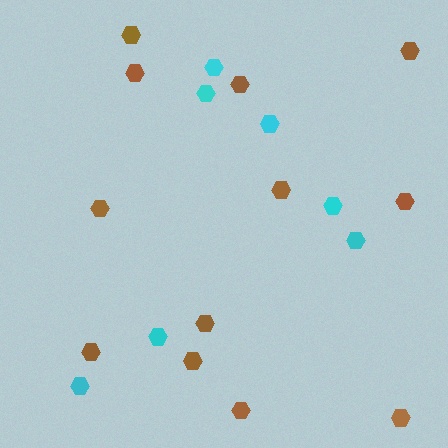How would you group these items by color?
There are 2 groups: one group of brown hexagons (12) and one group of cyan hexagons (7).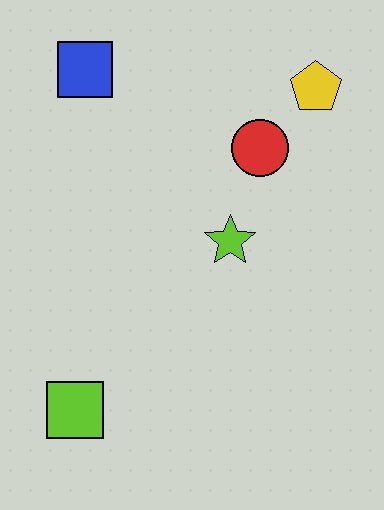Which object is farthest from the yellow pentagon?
The lime square is farthest from the yellow pentagon.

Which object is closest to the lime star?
The red circle is closest to the lime star.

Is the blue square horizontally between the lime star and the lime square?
Yes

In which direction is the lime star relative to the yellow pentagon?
The lime star is below the yellow pentagon.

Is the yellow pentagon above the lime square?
Yes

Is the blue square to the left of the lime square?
No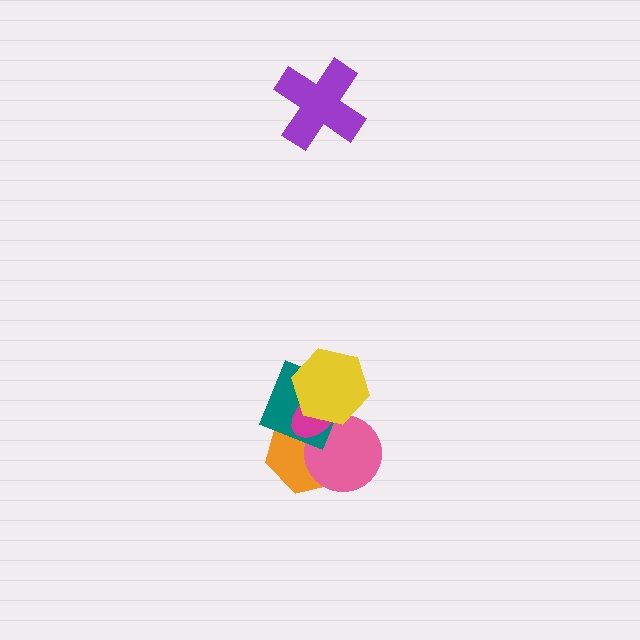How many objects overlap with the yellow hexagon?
4 objects overlap with the yellow hexagon.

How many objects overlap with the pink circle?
4 objects overlap with the pink circle.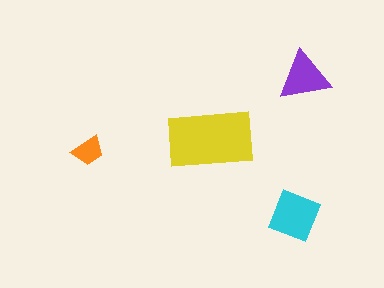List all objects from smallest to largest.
The orange trapezoid, the purple triangle, the cyan diamond, the yellow rectangle.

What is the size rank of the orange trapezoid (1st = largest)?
4th.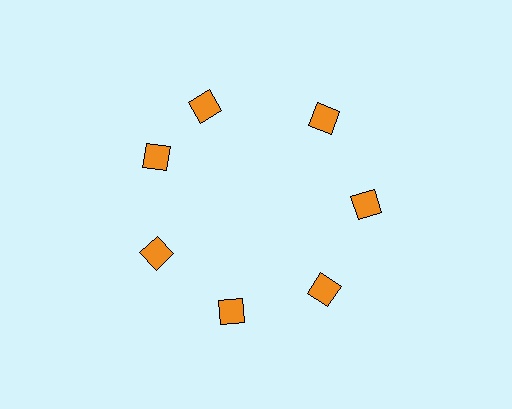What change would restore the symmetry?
The symmetry would be restored by rotating it back into even spacing with its neighbors so that all 7 diamonds sit at equal angles and equal distance from the center.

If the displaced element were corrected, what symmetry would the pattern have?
It would have 7-fold rotational symmetry — the pattern would map onto itself every 51 degrees.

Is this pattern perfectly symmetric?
No. The 7 orange diamonds are arranged in a ring, but one element near the 12 o'clock position is rotated out of alignment along the ring, breaking the 7-fold rotational symmetry.